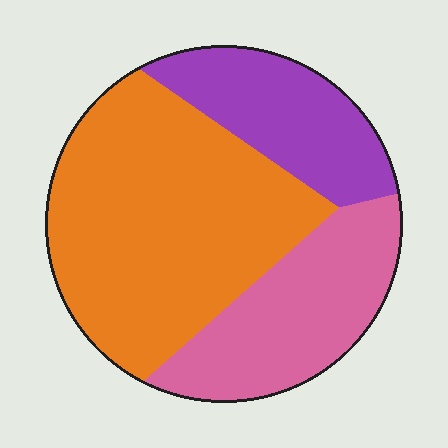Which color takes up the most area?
Orange, at roughly 50%.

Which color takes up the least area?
Purple, at roughly 20%.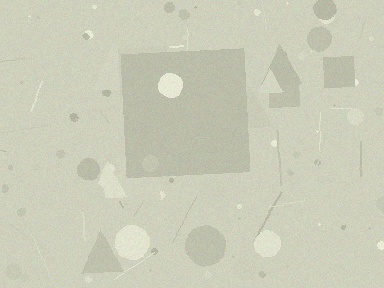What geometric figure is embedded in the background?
A square is embedded in the background.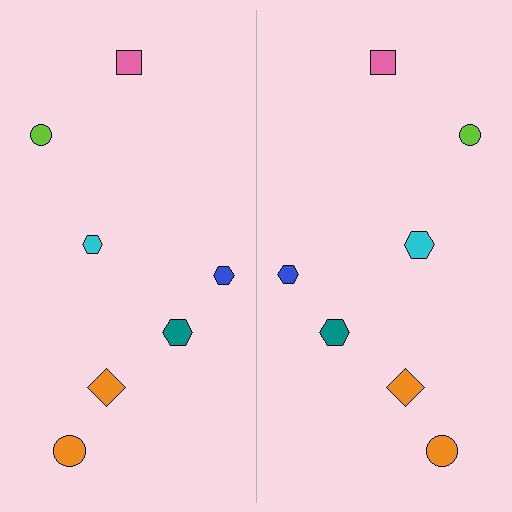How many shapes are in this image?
There are 14 shapes in this image.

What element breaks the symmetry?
The cyan hexagon on the right side has a different size than its mirror counterpart.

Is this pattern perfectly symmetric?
No, the pattern is not perfectly symmetric. The cyan hexagon on the right side has a different size than its mirror counterpart.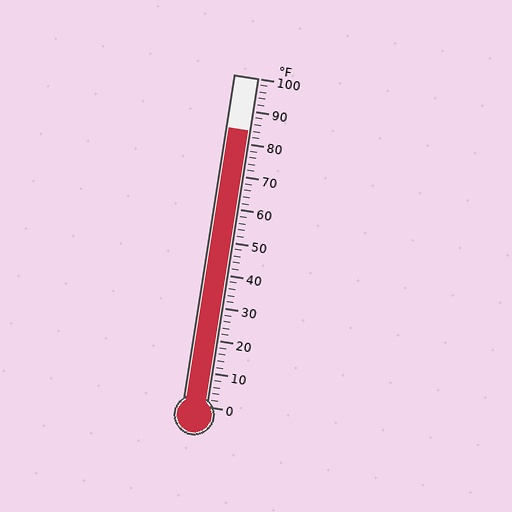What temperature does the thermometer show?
The thermometer shows approximately 84°F.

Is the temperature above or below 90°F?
The temperature is below 90°F.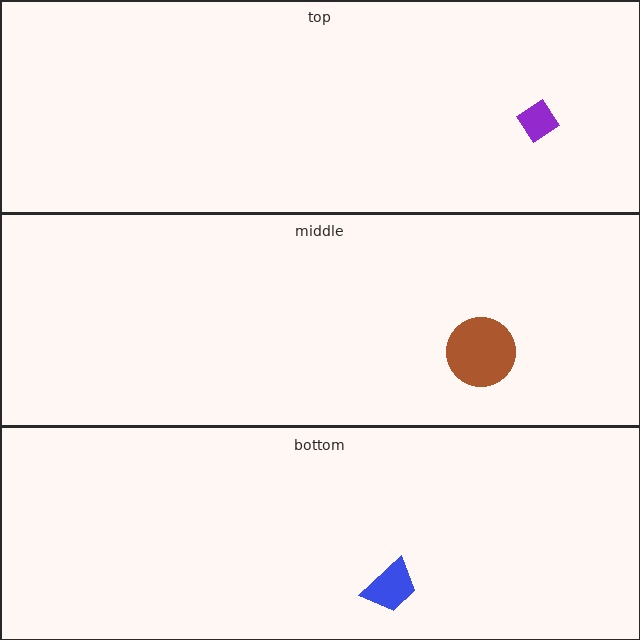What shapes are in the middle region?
The brown circle.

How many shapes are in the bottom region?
1.